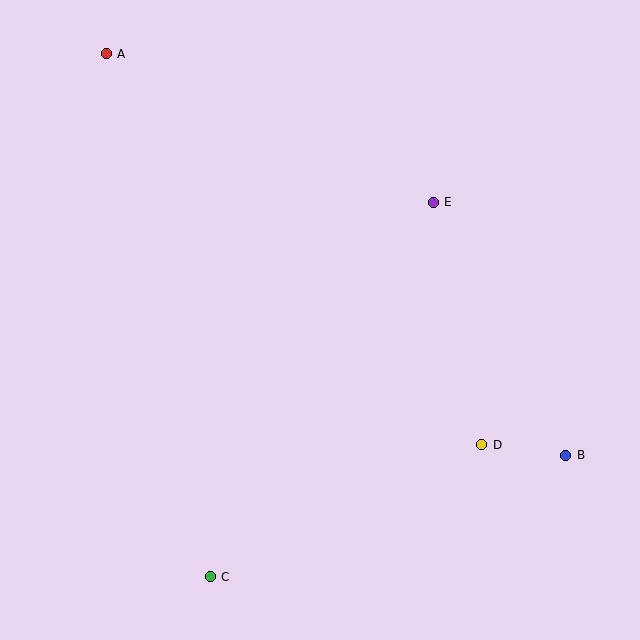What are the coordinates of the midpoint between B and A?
The midpoint between B and A is at (336, 254).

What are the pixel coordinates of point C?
Point C is at (210, 577).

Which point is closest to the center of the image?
Point E at (433, 202) is closest to the center.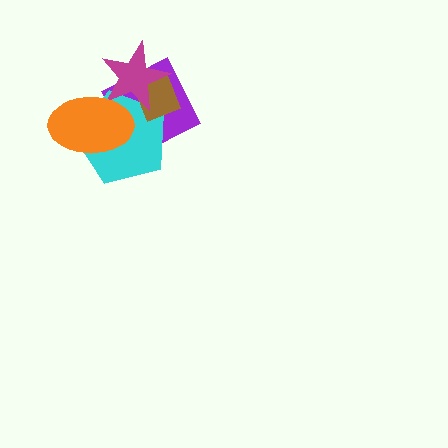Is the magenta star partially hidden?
Yes, it is partially covered by another shape.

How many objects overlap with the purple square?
4 objects overlap with the purple square.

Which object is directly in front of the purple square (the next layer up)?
The cyan pentagon is directly in front of the purple square.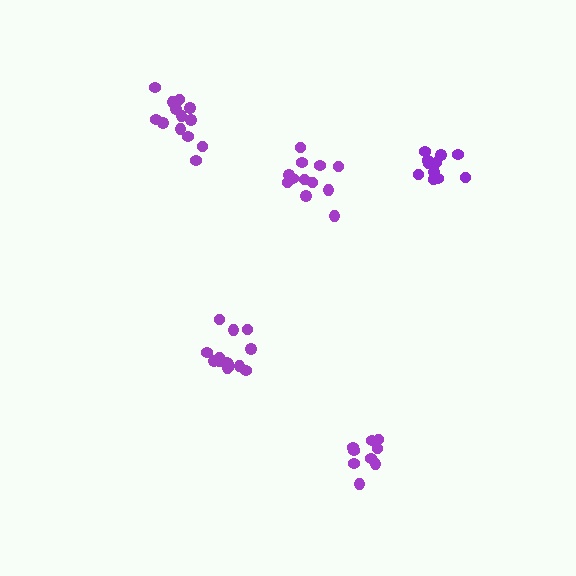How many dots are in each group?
Group 1: 13 dots, Group 2: 11 dots, Group 3: 13 dots, Group 4: 12 dots, Group 5: 9 dots (58 total).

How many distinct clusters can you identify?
There are 5 distinct clusters.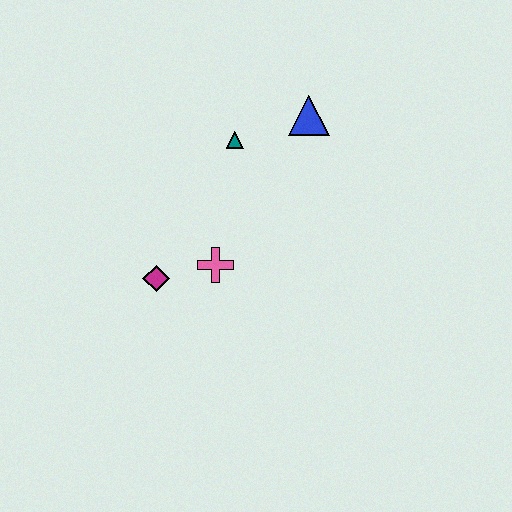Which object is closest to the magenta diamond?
The pink cross is closest to the magenta diamond.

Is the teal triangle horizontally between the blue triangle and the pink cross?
Yes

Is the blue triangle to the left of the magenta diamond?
No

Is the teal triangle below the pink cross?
No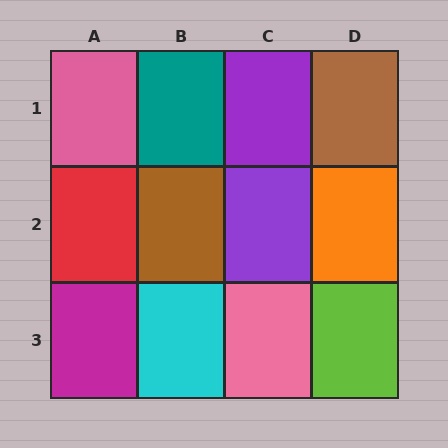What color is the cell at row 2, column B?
Brown.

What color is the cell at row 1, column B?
Teal.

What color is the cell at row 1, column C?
Purple.